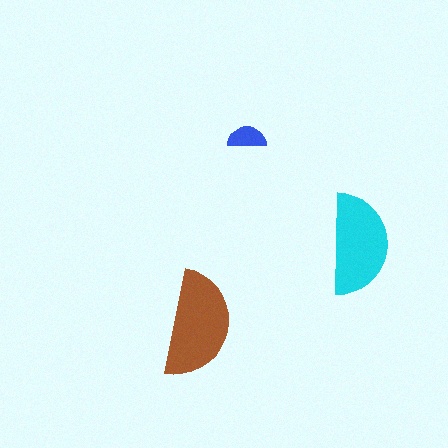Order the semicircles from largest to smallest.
the brown one, the cyan one, the blue one.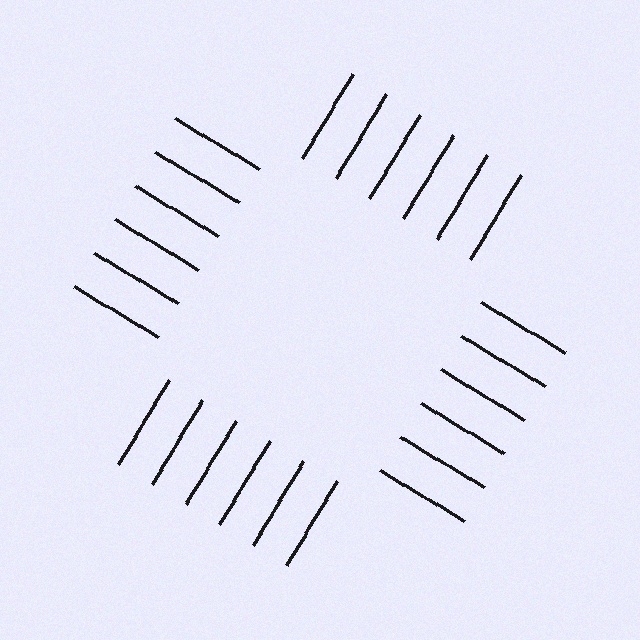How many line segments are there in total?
24 — 6 along each of the 4 edges.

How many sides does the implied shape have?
4 sides — the line-ends trace a square.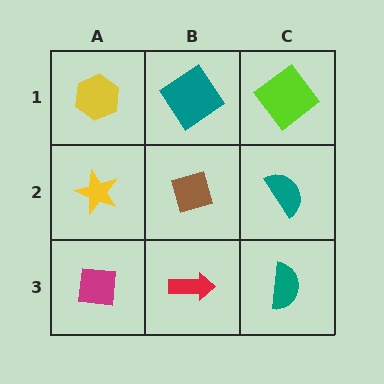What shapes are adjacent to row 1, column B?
A brown diamond (row 2, column B), a yellow hexagon (row 1, column A), a lime diamond (row 1, column C).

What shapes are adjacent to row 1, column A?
A yellow star (row 2, column A), a teal diamond (row 1, column B).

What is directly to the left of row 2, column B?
A yellow star.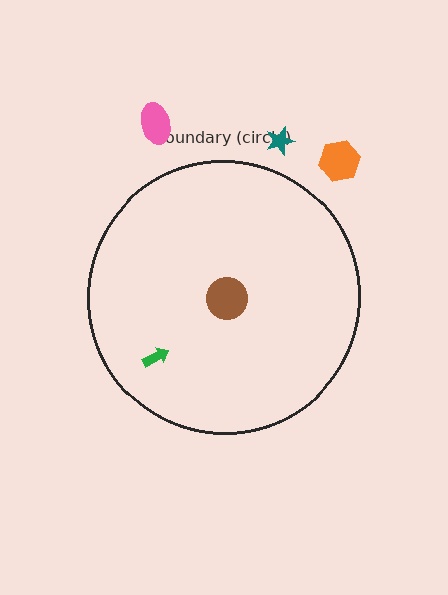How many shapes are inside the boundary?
2 inside, 3 outside.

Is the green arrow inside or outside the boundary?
Inside.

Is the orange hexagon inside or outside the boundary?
Outside.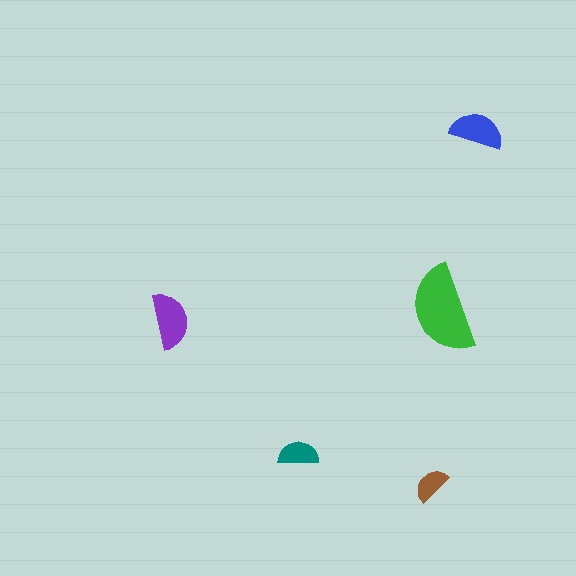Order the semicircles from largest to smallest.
the green one, the purple one, the blue one, the teal one, the brown one.